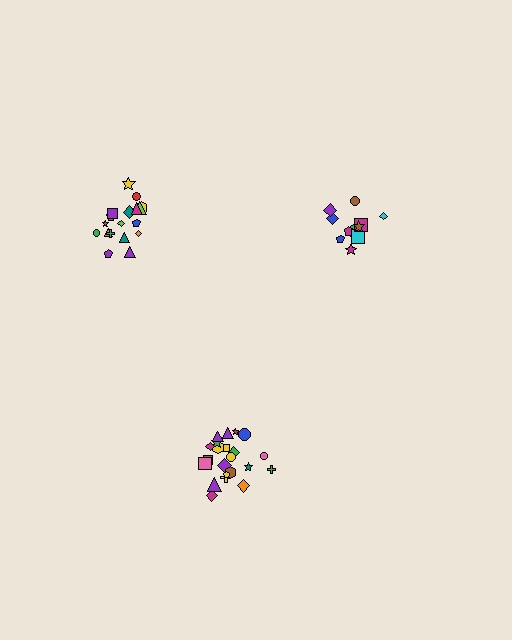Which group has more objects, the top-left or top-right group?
The top-left group.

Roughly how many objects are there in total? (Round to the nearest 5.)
Roughly 50 objects in total.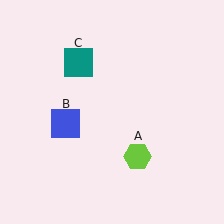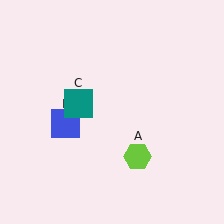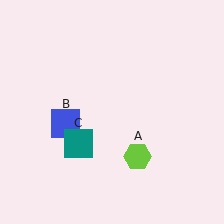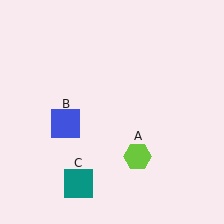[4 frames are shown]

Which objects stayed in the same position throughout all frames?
Lime hexagon (object A) and blue square (object B) remained stationary.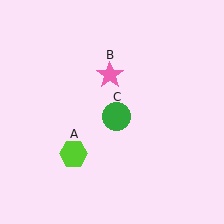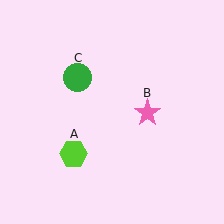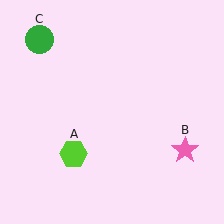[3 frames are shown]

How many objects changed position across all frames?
2 objects changed position: pink star (object B), green circle (object C).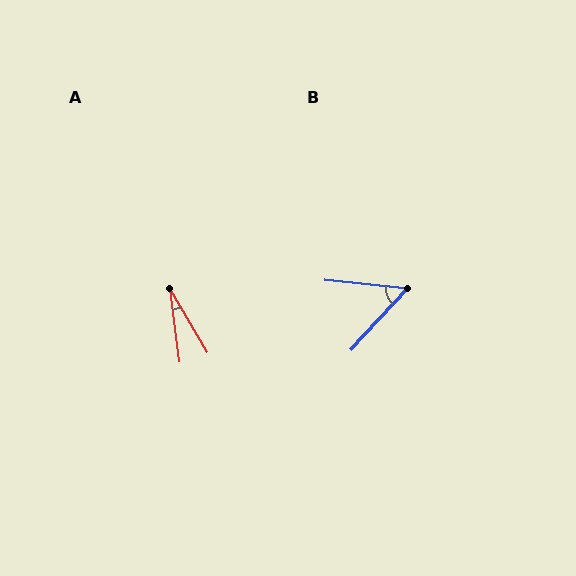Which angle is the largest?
B, at approximately 53 degrees.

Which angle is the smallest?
A, at approximately 23 degrees.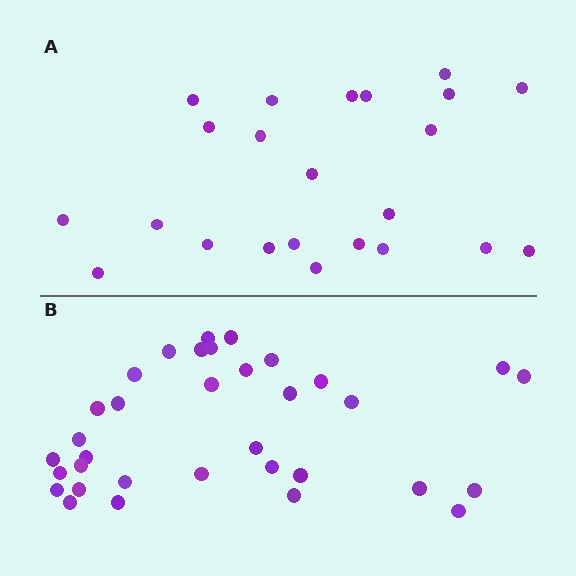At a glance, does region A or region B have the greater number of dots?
Region B (the bottom region) has more dots.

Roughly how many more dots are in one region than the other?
Region B has roughly 12 or so more dots than region A.